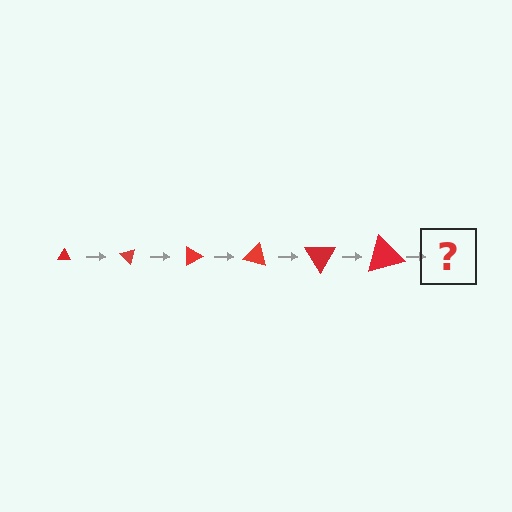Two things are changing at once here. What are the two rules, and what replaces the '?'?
The two rules are that the triangle grows larger each step and it rotates 45 degrees each step. The '?' should be a triangle, larger than the previous one and rotated 270 degrees from the start.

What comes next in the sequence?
The next element should be a triangle, larger than the previous one and rotated 270 degrees from the start.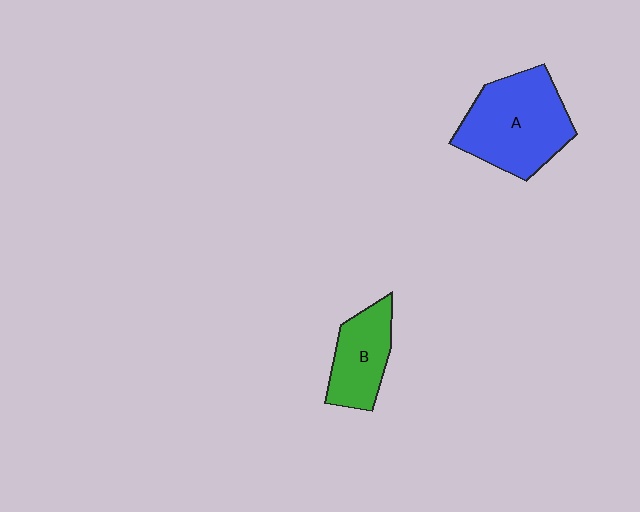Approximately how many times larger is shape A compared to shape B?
Approximately 1.7 times.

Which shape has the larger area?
Shape A (blue).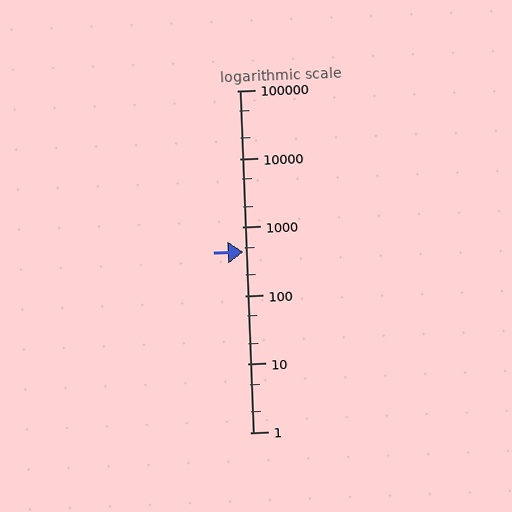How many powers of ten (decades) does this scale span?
The scale spans 5 decades, from 1 to 100000.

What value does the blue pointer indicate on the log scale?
The pointer indicates approximately 440.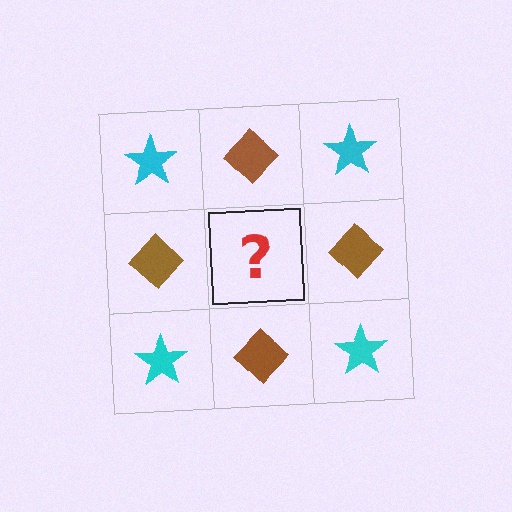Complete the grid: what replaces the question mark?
The question mark should be replaced with a cyan star.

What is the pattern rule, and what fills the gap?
The rule is that it alternates cyan star and brown diamond in a checkerboard pattern. The gap should be filled with a cyan star.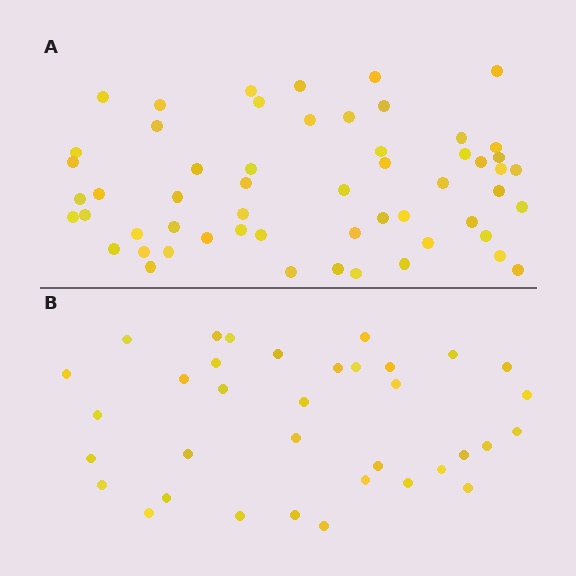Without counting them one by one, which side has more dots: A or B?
Region A (the top region) has more dots.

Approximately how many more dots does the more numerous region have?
Region A has approximately 20 more dots than region B.